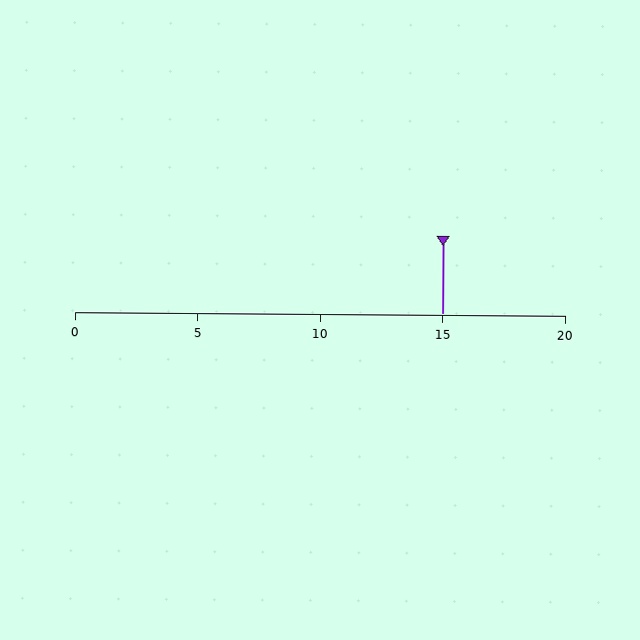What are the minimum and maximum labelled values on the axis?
The axis runs from 0 to 20.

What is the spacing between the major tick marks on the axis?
The major ticks are spaced 5 apart.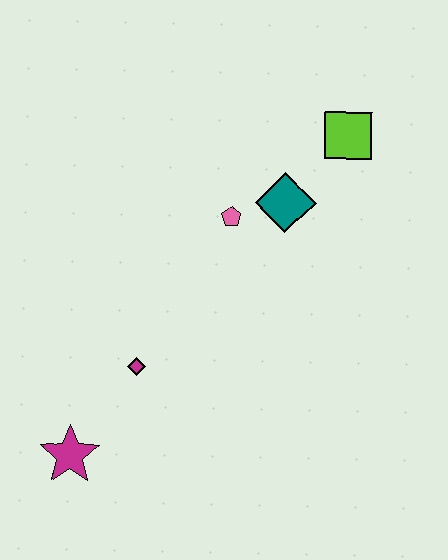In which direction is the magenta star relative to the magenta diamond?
The magenta star is below the magenta diamond.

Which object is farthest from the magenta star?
The lime square is farthest from the magenta star.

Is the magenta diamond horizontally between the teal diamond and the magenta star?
Yes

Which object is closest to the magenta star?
The magenta diamond is closest to the magenta star.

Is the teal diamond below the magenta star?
No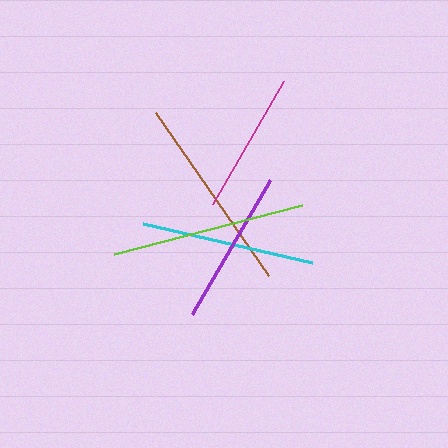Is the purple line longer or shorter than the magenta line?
The purple line is longer than the magenta line.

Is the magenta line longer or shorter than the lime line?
The lime line is longer than the magenta line.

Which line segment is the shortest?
The magenta line is the shortest at approximately 142 pixels.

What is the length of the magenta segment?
The magenta segment is approximately 142 pixels long.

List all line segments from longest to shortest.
From longest to shortest: brown, lime, cyan, purple, magenta.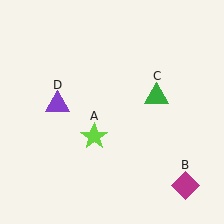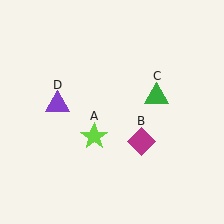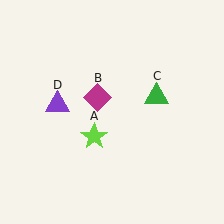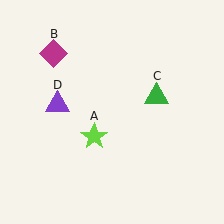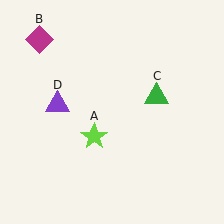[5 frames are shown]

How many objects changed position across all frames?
1 object changed position: magenta diamond (object B).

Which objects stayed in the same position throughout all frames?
Lime star (object A) and green triangle (object C) and purple triangle (object D) remained stationary.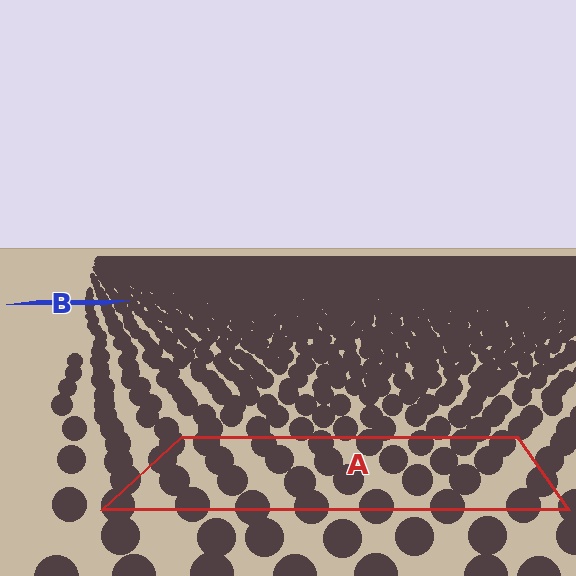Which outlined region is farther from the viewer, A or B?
Region B is farther from the viewer — the texture elements inside it appear smaller and more densely packed.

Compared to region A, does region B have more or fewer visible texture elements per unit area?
Region B has more texture elements per unit area — they are packed more densely because it is farther away.